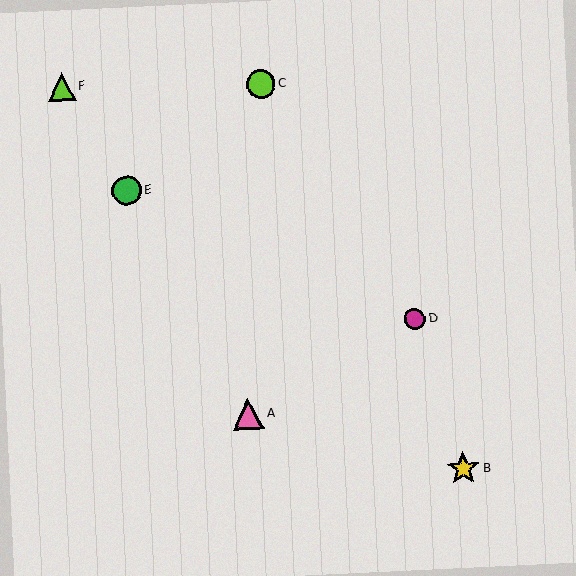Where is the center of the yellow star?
The center of the yellow star is at (463, 469).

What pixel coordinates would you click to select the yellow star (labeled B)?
Click at (463, 469) to select the yellow star B.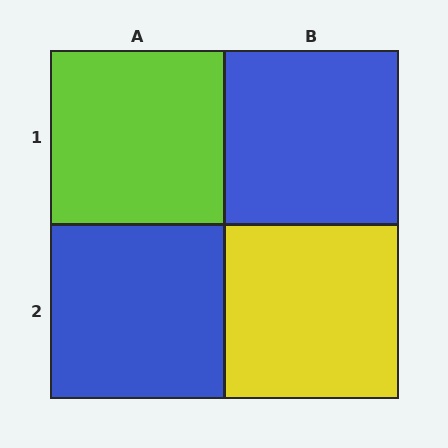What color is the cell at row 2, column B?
Yellow.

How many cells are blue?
2 cells are blue.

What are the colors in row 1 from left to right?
Lime, blue.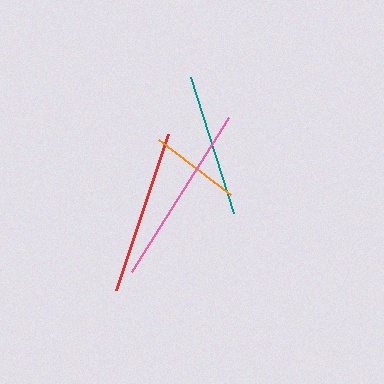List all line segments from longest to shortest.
From longest to shortest: pink, red, teal, orange.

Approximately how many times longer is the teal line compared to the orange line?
The teal line is approximately 1.6 times the length of the orange line.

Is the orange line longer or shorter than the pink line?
The pink line is longer than the orange line.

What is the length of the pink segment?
The pink segment is approximately 182 pixels long.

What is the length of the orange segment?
The orange segment is approximately 91 pixels long.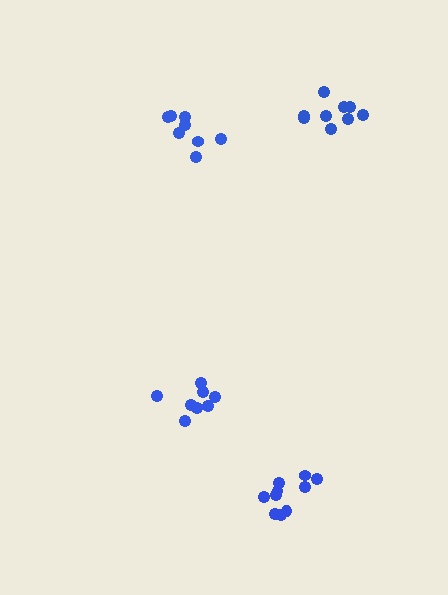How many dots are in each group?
Group 1: 9 dots, Group 2: 10 dots, Group 3: 8 dots, Group 4: 8 dots (35 total).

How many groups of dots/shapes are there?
There are 4 groups.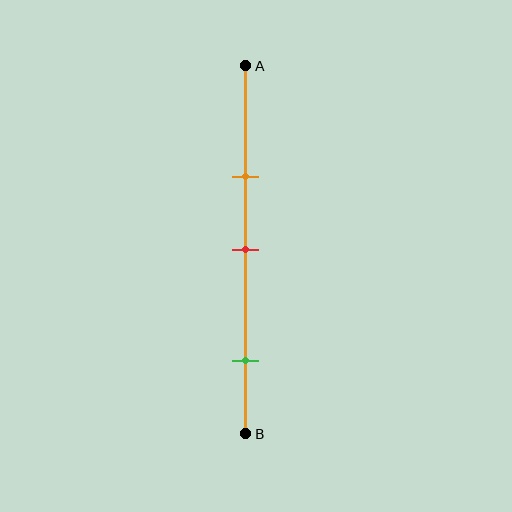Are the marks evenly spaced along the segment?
No, the marks are not evenly spaced.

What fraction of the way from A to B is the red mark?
The red mark is approximately 50% (0.5) of the way from A to B.